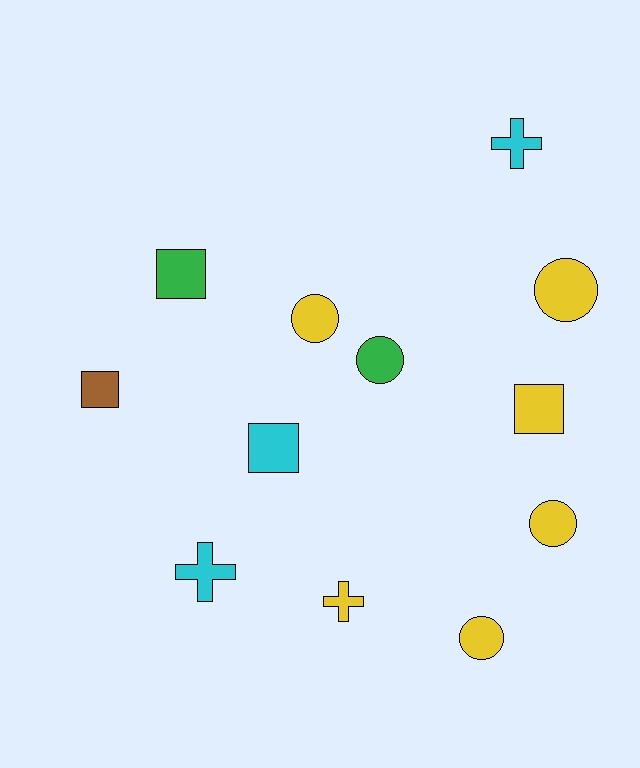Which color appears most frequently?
Yellow, with 6 objects.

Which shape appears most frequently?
Circle, with 5 objects.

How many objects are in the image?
There are 12 objects.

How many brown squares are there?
There is 1 brown square.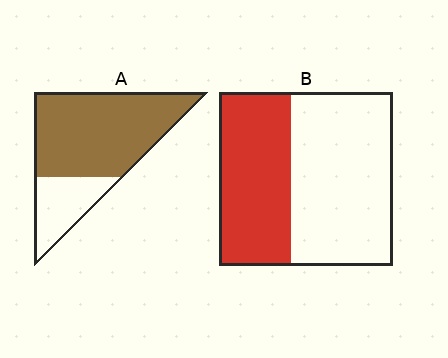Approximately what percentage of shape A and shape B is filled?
A is approximately 75% and B is approximately 40%.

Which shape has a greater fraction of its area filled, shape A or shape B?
Shape A.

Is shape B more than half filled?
No.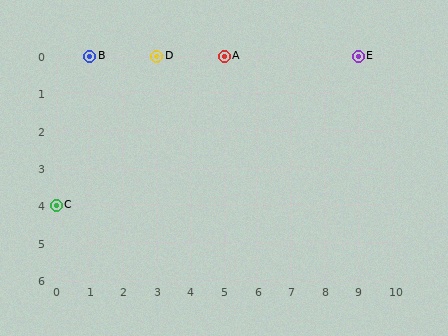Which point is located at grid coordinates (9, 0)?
Point E is at (9, 0).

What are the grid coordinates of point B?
Point B is at grid coordinates (1, 0).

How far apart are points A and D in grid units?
Points A and D are 2 columns apart.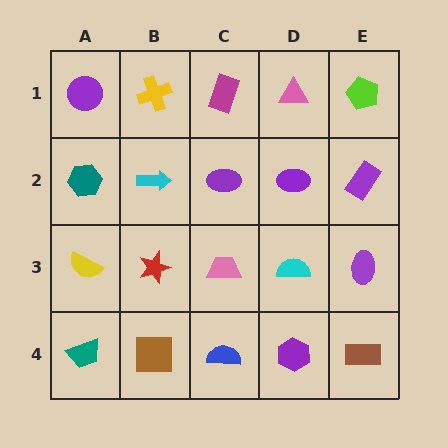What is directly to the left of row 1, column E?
A pink triangle.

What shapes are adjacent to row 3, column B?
A cyan arrow (row 2, column B), a brown square (row 4, column B), a yellow semicircle (row 3, column A), a pink trapezoid (row 3, column C).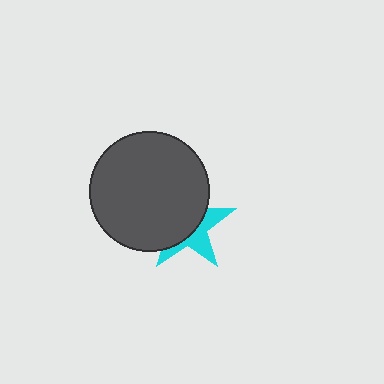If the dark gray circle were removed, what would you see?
You would see the complete cyan star.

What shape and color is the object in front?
The object in front is a dark gray circle.